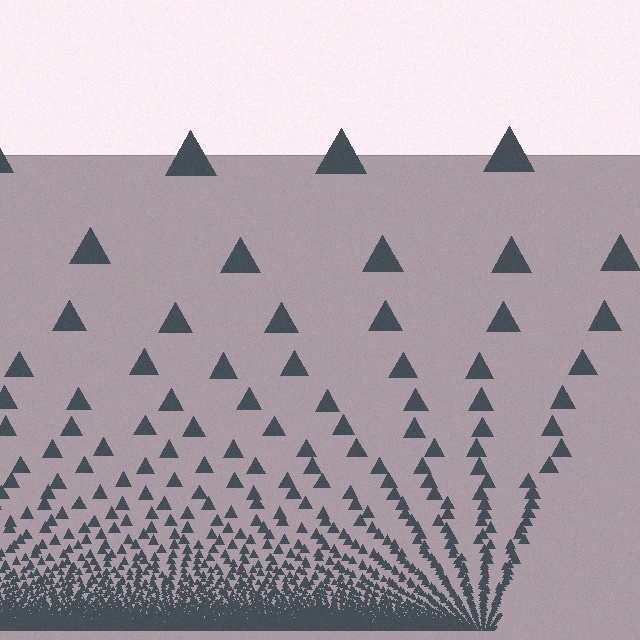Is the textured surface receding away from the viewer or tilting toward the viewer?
The surface appears to tilt toward the viewer. Texture elements get larger and sparser toward the top.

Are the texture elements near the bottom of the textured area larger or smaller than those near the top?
Smaller. The gradient is inverted — elements near the bottom are smaller and denser.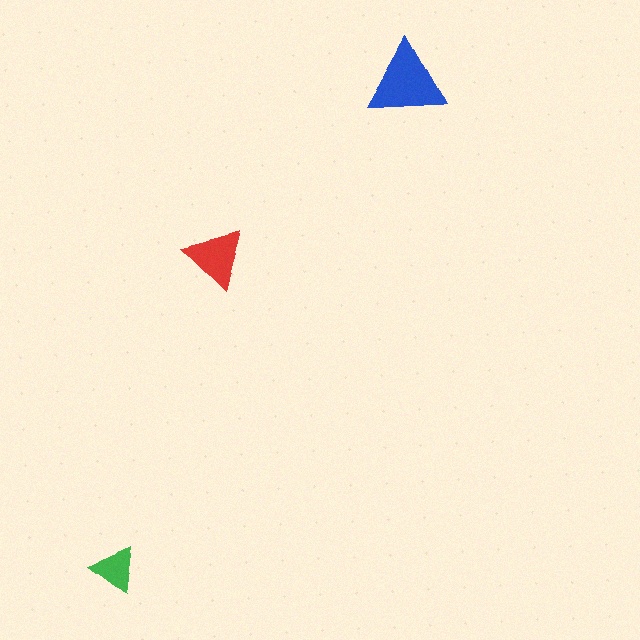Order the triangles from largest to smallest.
the blue one, the red one, the green one.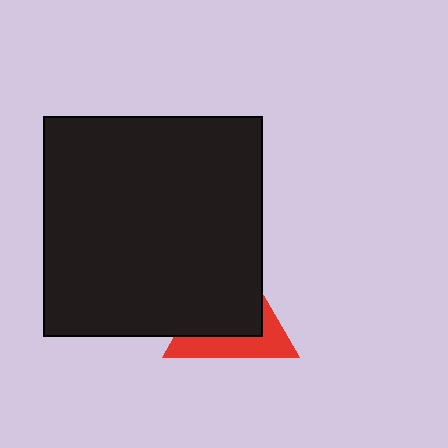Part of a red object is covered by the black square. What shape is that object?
It is a triangle.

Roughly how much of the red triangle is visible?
A small part of it is visible (roughly 37%).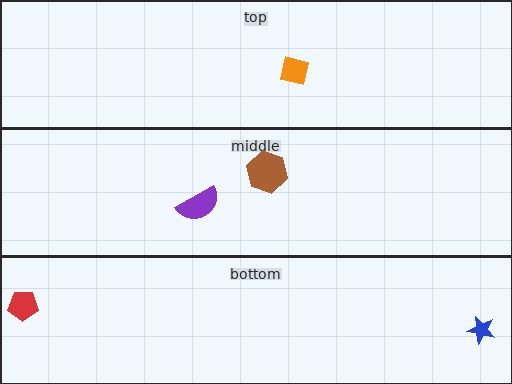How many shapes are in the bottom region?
2.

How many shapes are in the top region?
1.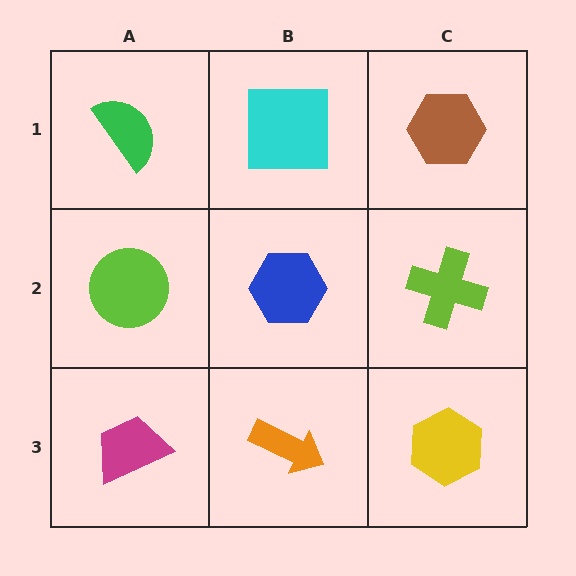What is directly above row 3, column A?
A lime circle.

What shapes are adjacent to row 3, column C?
A lime cross (row 2, column C), an orange arrow (row 3, column B).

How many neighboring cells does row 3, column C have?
2.